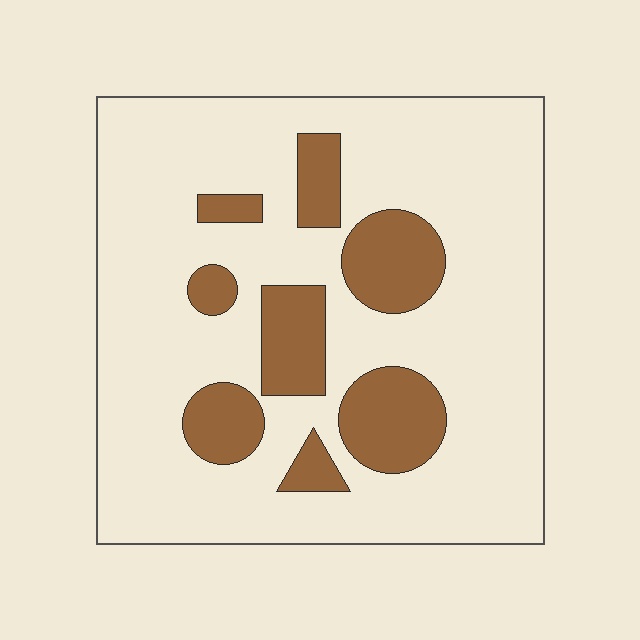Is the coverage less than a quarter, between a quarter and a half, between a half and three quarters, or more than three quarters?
Less than a quarter.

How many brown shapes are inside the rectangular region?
8.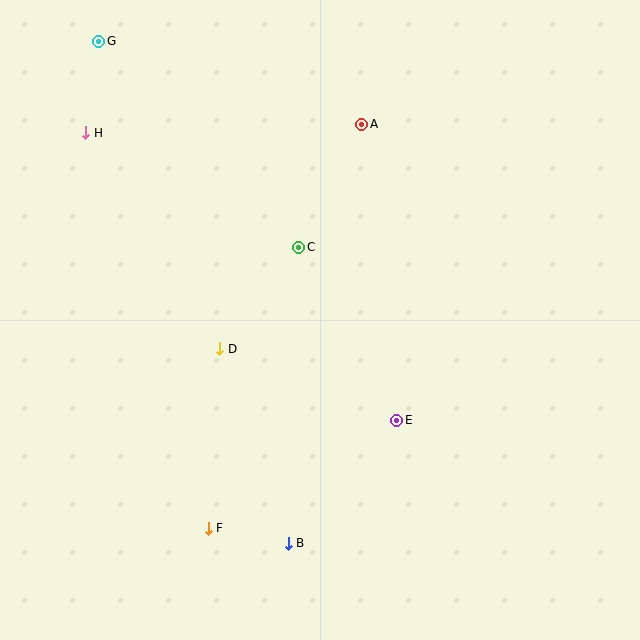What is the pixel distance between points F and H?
The distance between F and H is 414 pixels.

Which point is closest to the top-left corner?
Point G is closest to the top-left corner.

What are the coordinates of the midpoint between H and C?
The midpoint between H and C is at (192, 190).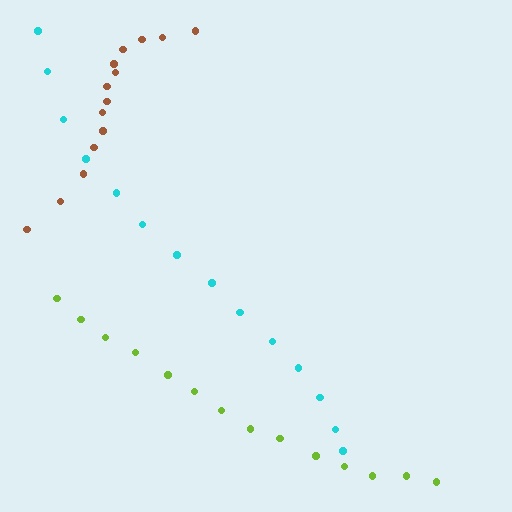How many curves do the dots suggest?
There are 3 distinct paths.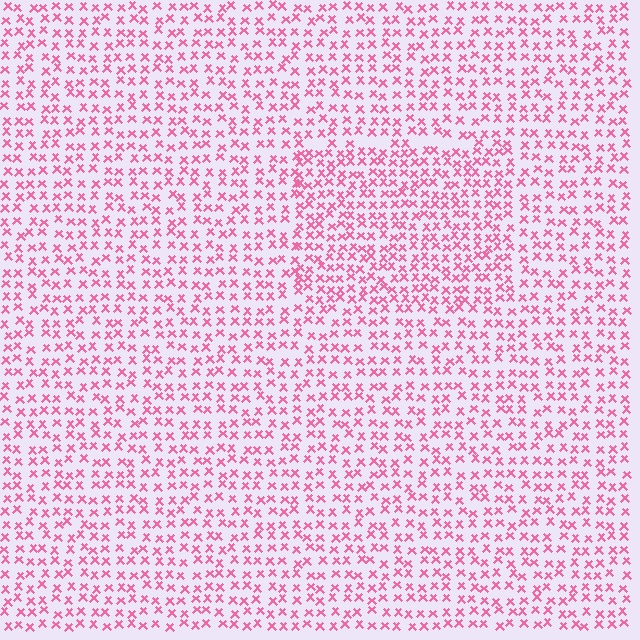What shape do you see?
I see a rectangle.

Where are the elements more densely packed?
The elements are more densely packed inside the rectangle boundary.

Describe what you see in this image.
The image contains small pink elements arranged at two different densities. A rectangle-shaped region is visible where the elements are more densely packed than the surrounding area.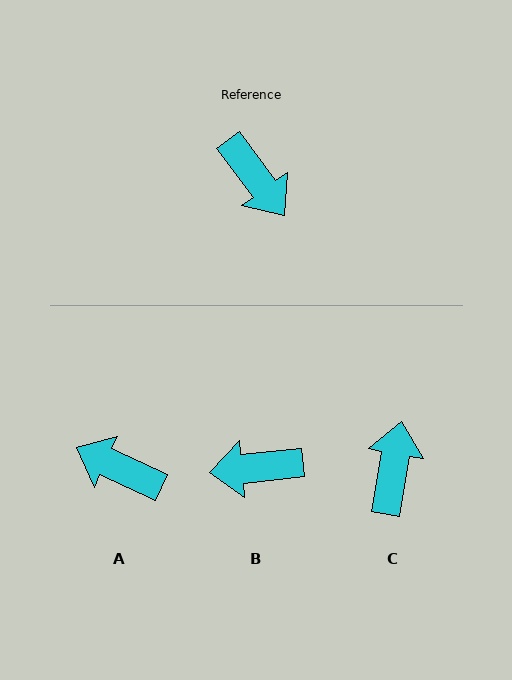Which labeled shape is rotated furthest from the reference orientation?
A, about 152 degrees away.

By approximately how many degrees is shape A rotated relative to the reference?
Approximately 152 degrees clockwise.